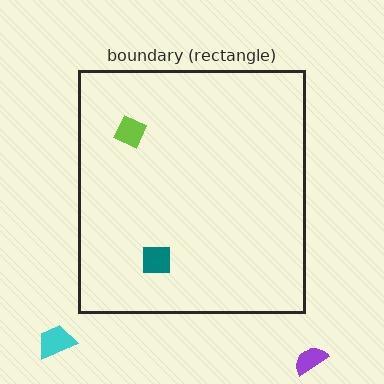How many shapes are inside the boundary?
2 inside, 2 outside.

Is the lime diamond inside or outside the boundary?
Inside.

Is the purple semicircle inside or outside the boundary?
Outside.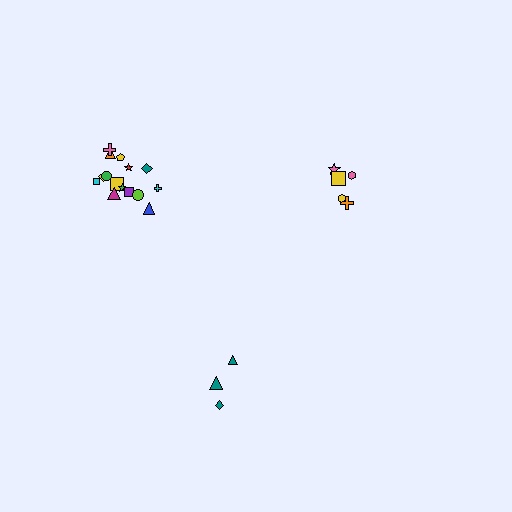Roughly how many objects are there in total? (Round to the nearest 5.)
Roughly 25 objects in total.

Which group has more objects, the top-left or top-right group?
The top-left group.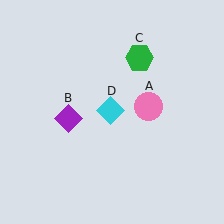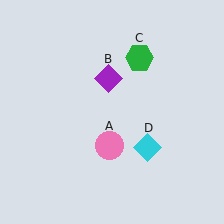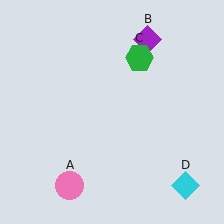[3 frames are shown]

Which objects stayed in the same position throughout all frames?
Green hexagon (object C) remained stationary.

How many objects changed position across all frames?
3 objects changed position: pink circle (object A), purple diamond (object B), cyan diamond (object D).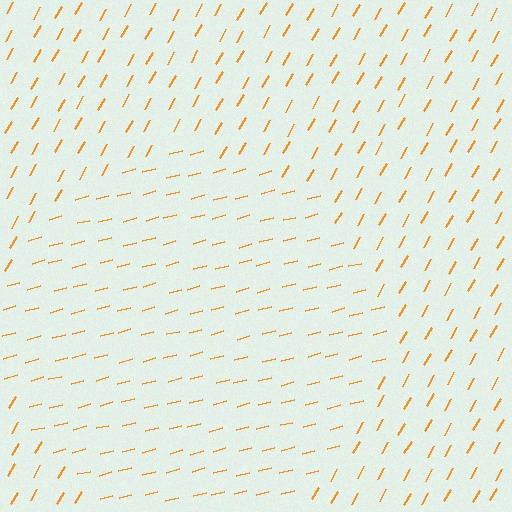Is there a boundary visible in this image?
Yes, there is a texture boundary formed by a change in line orientation.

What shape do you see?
I see a circle.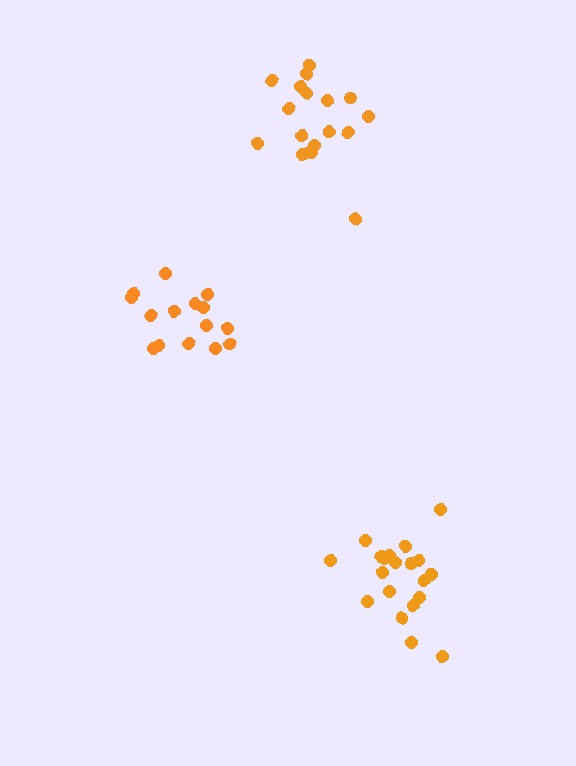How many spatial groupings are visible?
There are 3 spatial groupings.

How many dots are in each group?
Group 1: 18 dots, Group 2: 15 dots, Group 3: 20 dots (53 total).